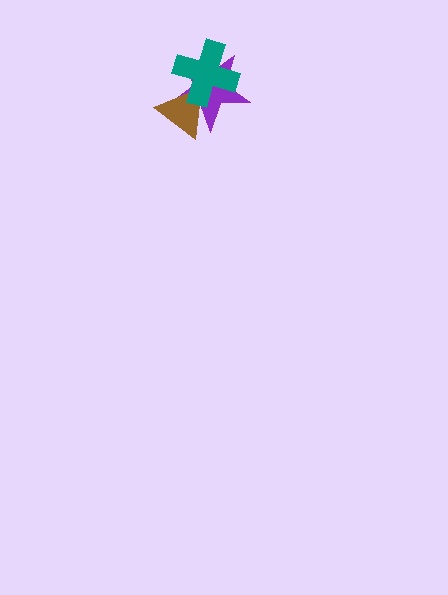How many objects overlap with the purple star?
2 objects overlap with the purple star.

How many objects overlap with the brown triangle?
2 objects overlap with the brown triangle.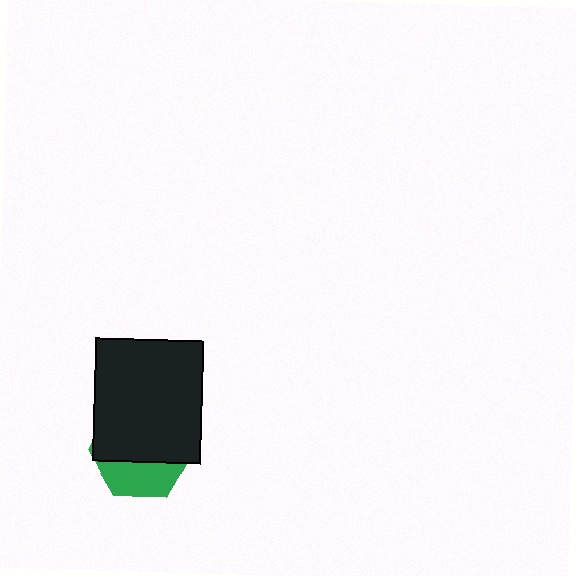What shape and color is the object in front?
The object in front is a black rectangle.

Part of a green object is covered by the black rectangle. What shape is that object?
It is a hexagon.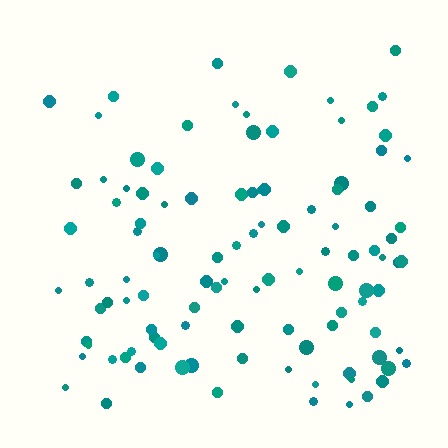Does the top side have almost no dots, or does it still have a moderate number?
Still a moderate number, just noticeably fewer than the bottom.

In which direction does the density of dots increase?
From top to bottom, with the bottom side densest.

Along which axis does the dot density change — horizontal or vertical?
Vertical.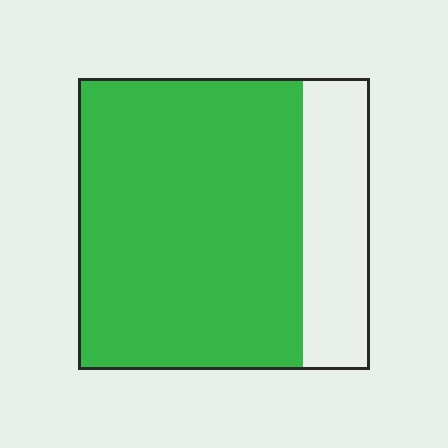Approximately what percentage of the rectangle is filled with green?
Approximately 75%.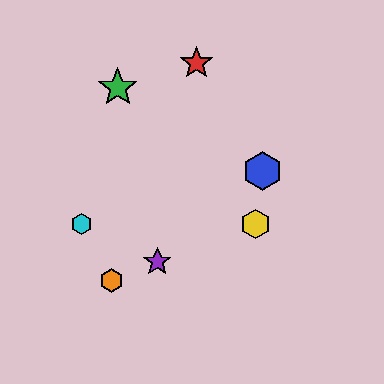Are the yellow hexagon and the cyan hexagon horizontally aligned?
Yes, both are at y≈224.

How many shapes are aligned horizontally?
2 shapes (the yellow hexagon, the cyan hexagon) are aligned horizontally.